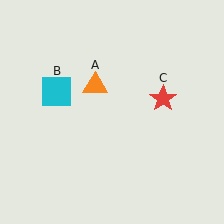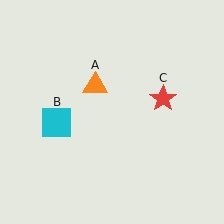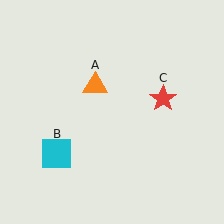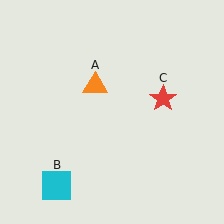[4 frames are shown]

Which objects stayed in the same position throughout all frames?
Orange triangle (object A) and red star (object C) remained stationary.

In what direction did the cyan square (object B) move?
The cyan square (object B) moved down.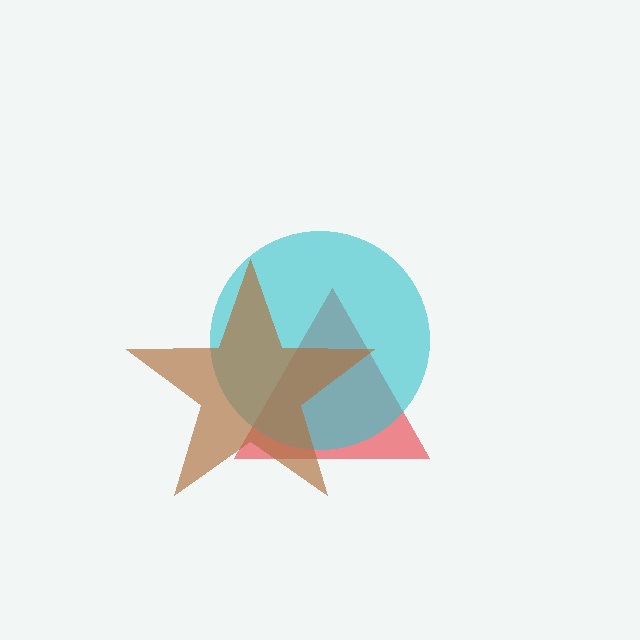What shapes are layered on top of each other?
The layered shapes are: a red triangle, a cyan circle, a brown star.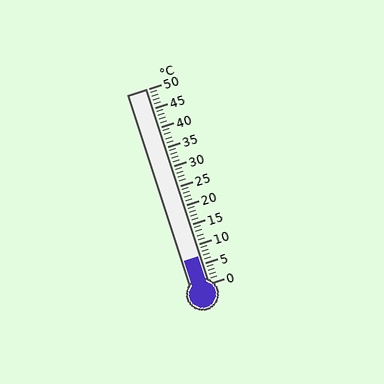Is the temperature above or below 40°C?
The temperature is below 40°C.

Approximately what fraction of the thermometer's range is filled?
The thermometer is filled to approximately 15% of its range.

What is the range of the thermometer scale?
The thermometer scale ranges from 0°C to 50°C.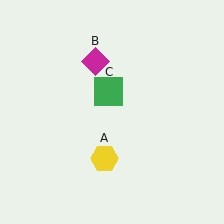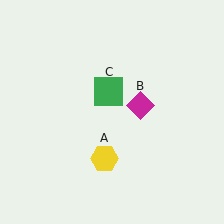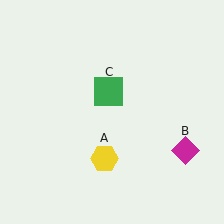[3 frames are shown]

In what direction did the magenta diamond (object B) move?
The magenta diamond (object B) moved down and to the right.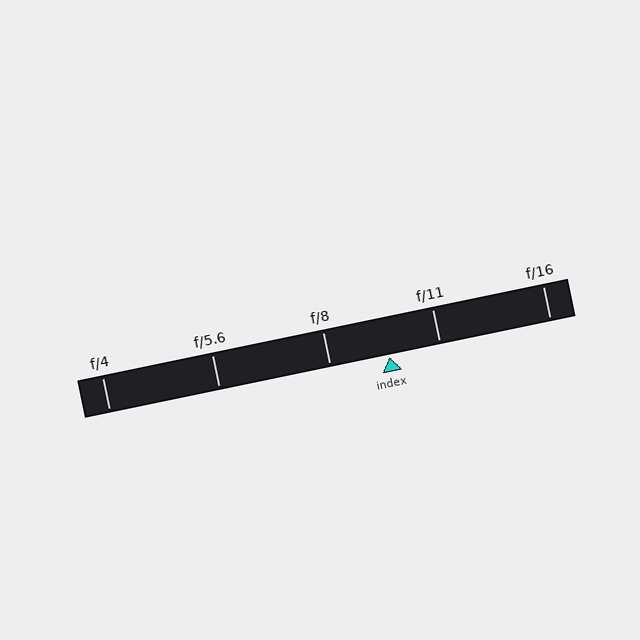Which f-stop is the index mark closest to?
The index mark is closest to f/11.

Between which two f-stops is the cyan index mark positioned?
The index mark is between f/8 and f/11.